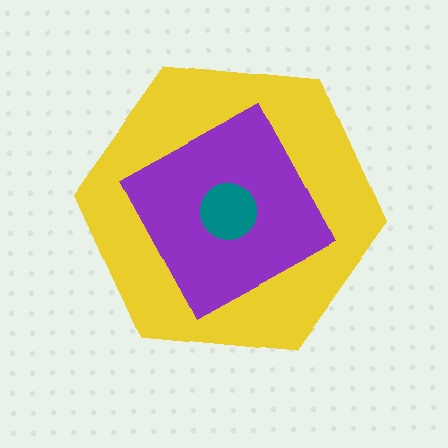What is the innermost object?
The teal circle.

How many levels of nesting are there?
3.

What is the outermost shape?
The yellow hexagon.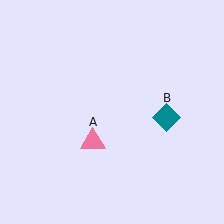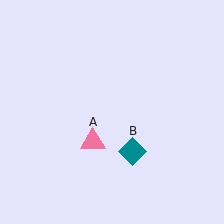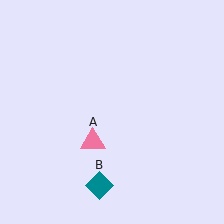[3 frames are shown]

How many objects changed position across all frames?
1 object changed position: teal diamond (object B).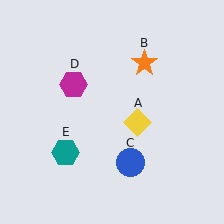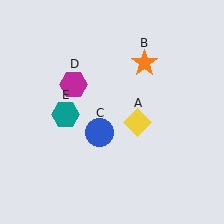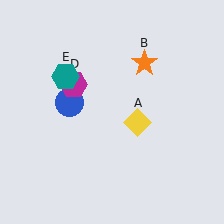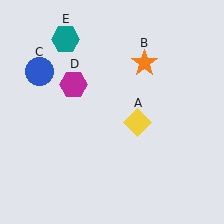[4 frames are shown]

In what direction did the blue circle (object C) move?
The blue circle (object C) moved up and to the left.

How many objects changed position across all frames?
2 objects changed position: blue circle (object C), teal hexagon (object E).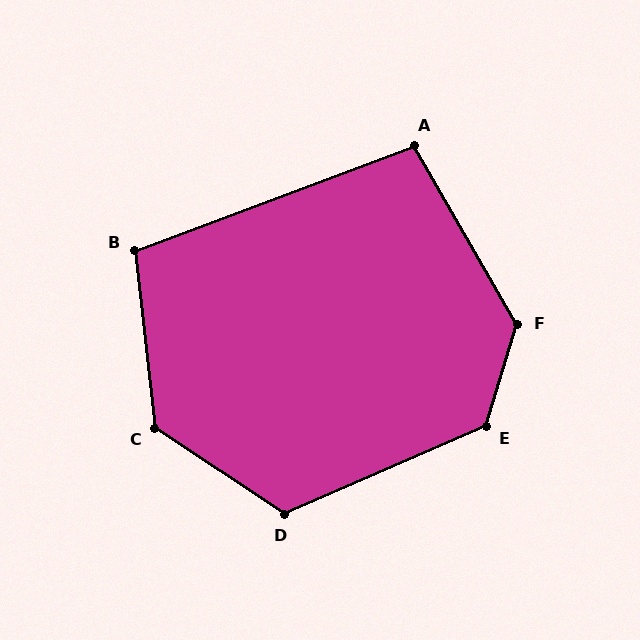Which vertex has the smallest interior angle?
A, at approximately 100 degrees.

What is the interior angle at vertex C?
Approximately 130 degrees (obtuse).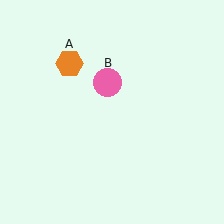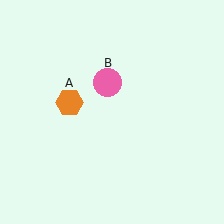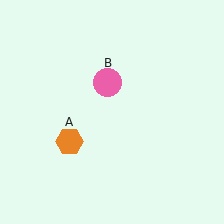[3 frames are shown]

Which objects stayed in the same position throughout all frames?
Pink circle (object B) remained stationary.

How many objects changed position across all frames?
1 object changed position: orange hexagon (object A).